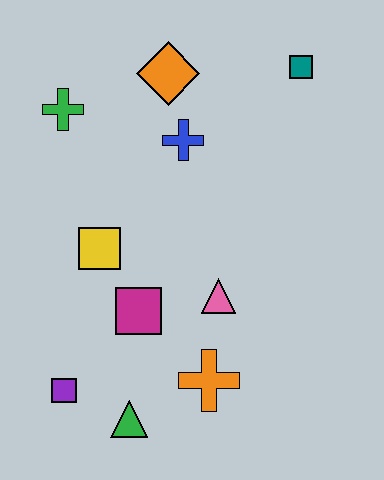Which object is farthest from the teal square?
The purple square is farthest from the teal square.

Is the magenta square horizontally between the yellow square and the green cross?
No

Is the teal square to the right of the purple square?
Yes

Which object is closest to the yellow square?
The magenta square is closest to the yellow square.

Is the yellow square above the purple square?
Yes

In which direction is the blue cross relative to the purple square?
The blue cross is above the purple square.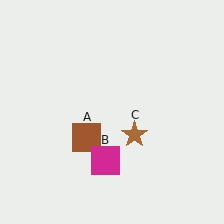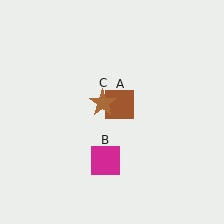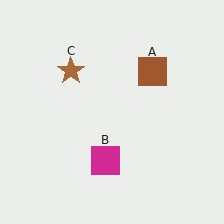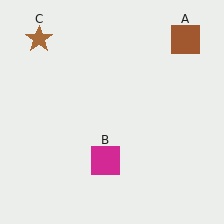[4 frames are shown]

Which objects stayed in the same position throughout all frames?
Magenta square (object B) remained stationary.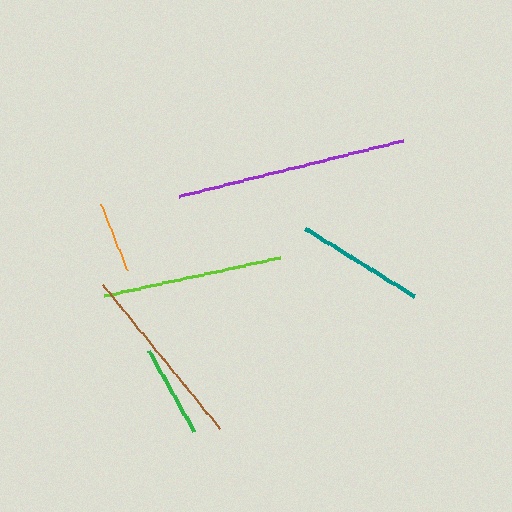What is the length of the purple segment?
The purple segment is approximately 230 pixels long.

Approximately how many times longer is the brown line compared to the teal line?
The brown line is approximately 1.4 times the length of the teal line.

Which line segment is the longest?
The purple line is the longest at approximately 230 pixels.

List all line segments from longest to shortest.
From longest to shortest: purple, brown, lime, teal, green, orange.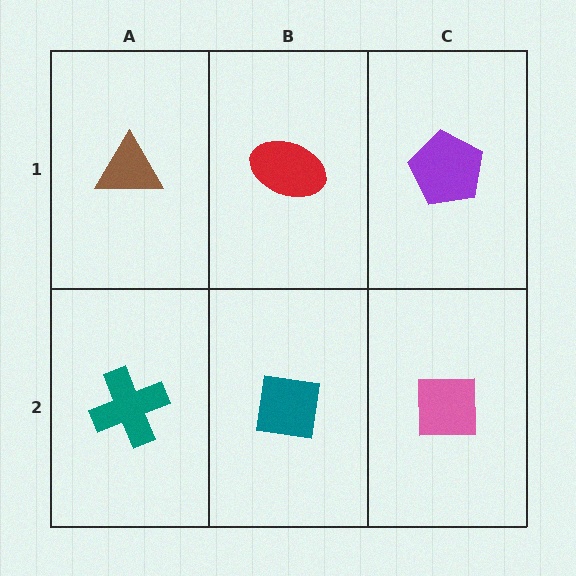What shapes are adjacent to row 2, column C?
A purple pentagon (row 1, column C), a teal square (row 2, column B).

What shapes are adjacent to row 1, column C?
A pink square (row 2, column C), a red ellipse (row 1, column B).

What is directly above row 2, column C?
A purple pentagon.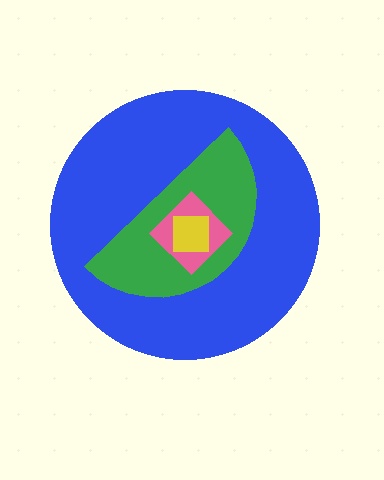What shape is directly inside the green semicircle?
The pink diamond.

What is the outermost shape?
The blue circle.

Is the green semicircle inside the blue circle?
Yes.